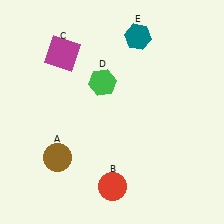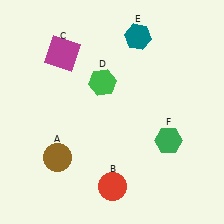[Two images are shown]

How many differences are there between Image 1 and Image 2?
There is 1 difference between the two images.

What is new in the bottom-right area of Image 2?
A green hexagon (F) was added in the bottom-right area of Image 2.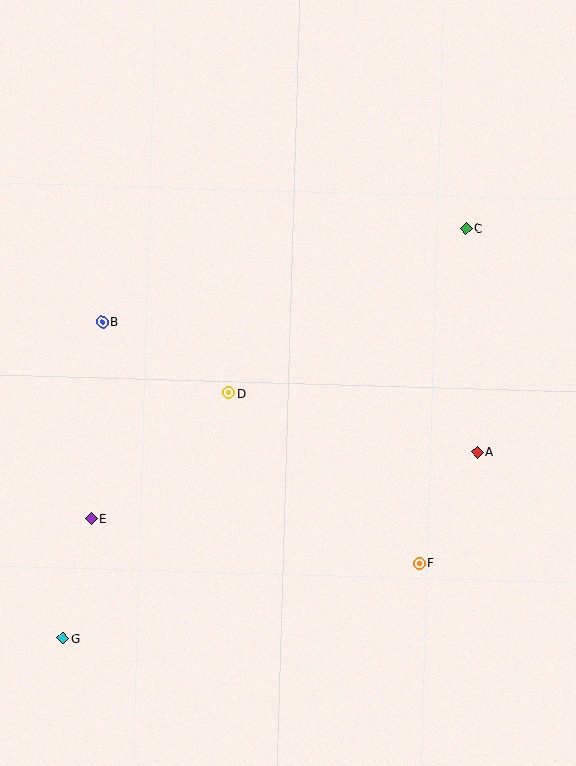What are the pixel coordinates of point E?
Point E is at (91, 519).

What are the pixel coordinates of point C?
Point C is at (466, 229).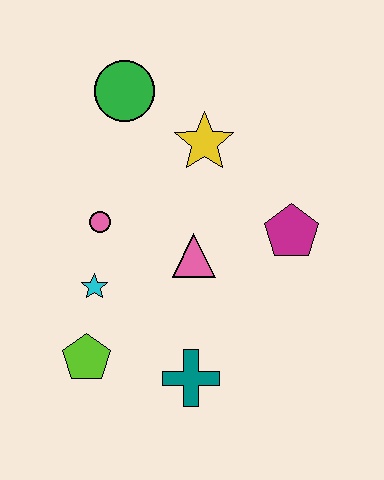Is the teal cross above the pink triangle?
No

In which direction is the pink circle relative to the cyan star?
The pink circle is above the cyan star.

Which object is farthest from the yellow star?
The lime pentagon is farthest from the yellow star.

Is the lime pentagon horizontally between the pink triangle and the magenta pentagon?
No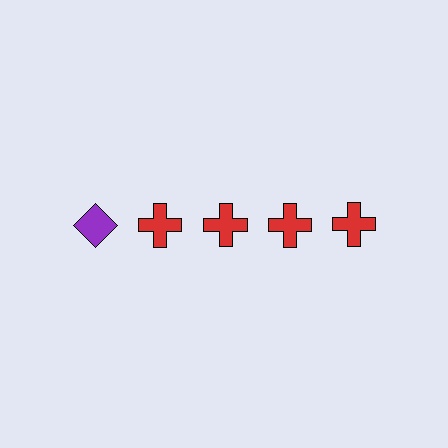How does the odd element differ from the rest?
It differs in both color (purple instead of red) and shape (diamond instead of cross).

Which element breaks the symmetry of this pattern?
The purple diamond in the top row, leftmost column breaks the symmetry. All other shapes are red crosses.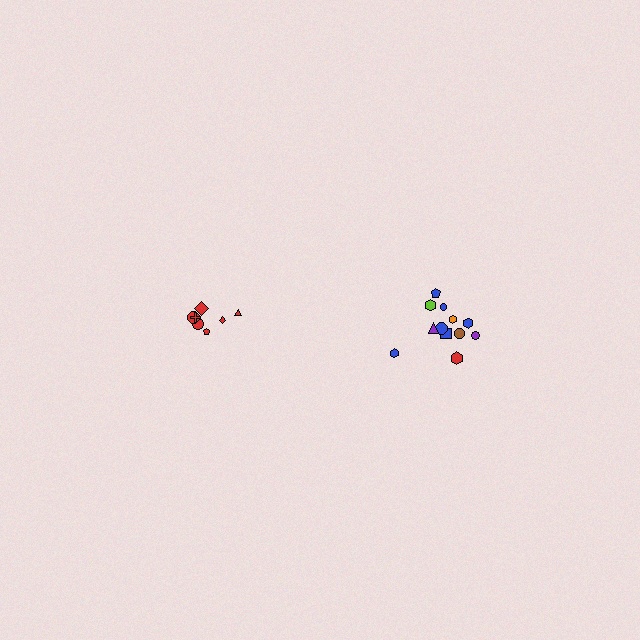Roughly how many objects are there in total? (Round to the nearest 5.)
Roughly 20 objects in total.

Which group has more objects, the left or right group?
The right group.